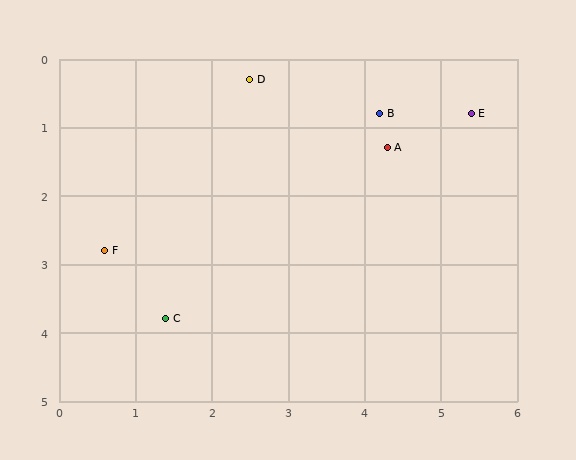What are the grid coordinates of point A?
Point A is at approximately (4.3, 1.3).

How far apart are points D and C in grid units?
Points D and C are about 3.7 grid units apart.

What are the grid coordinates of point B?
Point B is at approximately (4.2, 0.8).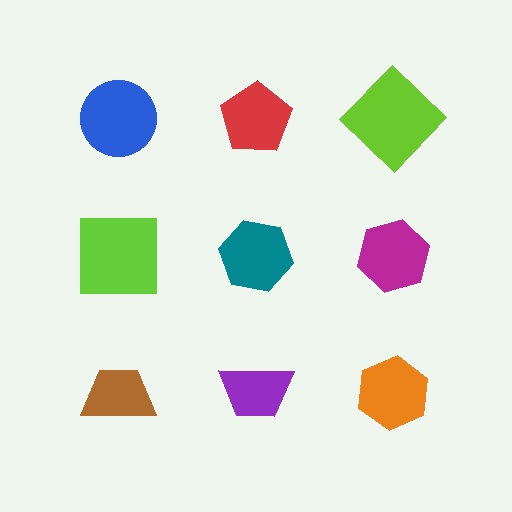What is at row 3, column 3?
An orange hexagon.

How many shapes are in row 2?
3 shapes.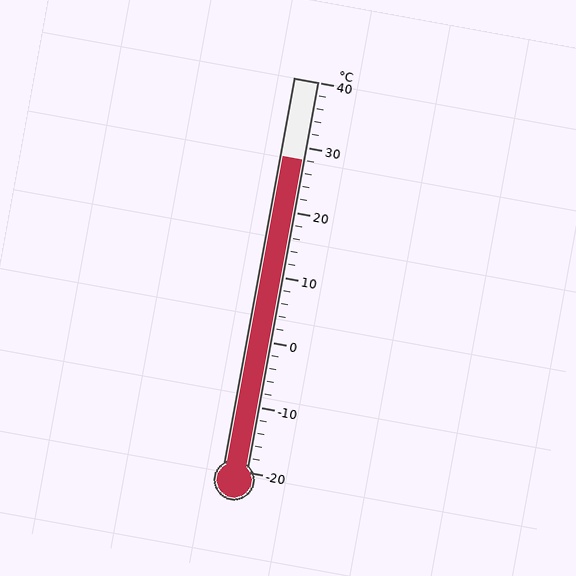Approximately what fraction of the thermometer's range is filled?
The thermometer is filled to approximately 80% of its range.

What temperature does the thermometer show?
The thermometer shows approximately 28°C.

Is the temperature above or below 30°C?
The temperature is below 30°C.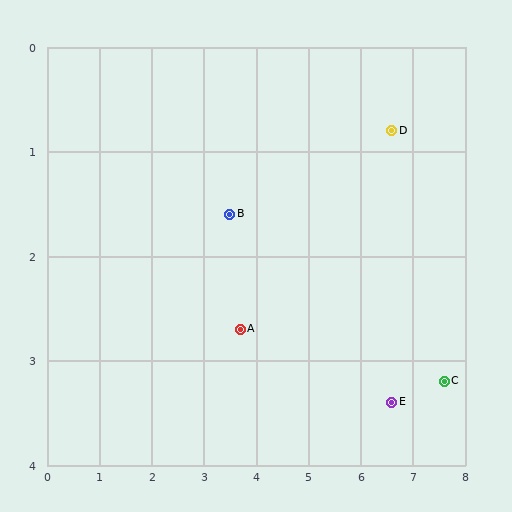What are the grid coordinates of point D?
Point D is at approximately (6.6, 0.8).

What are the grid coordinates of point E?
Point E is at approximately (6.6, 3.4).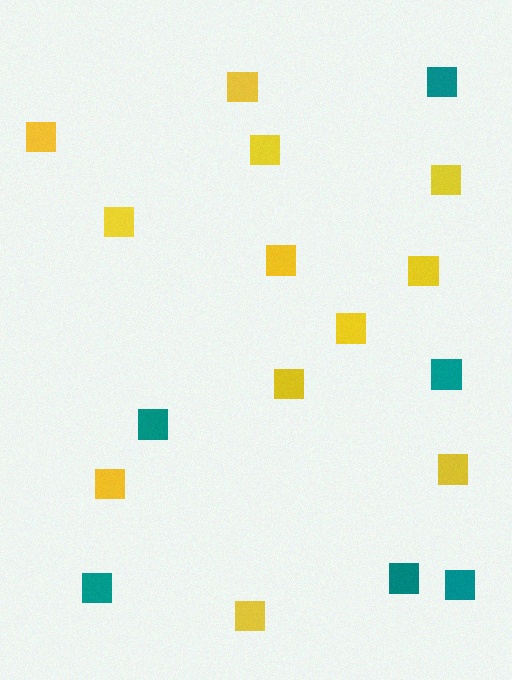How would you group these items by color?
There are 2 groups: one group of yellow squares (12) and one group of teal squares (6).